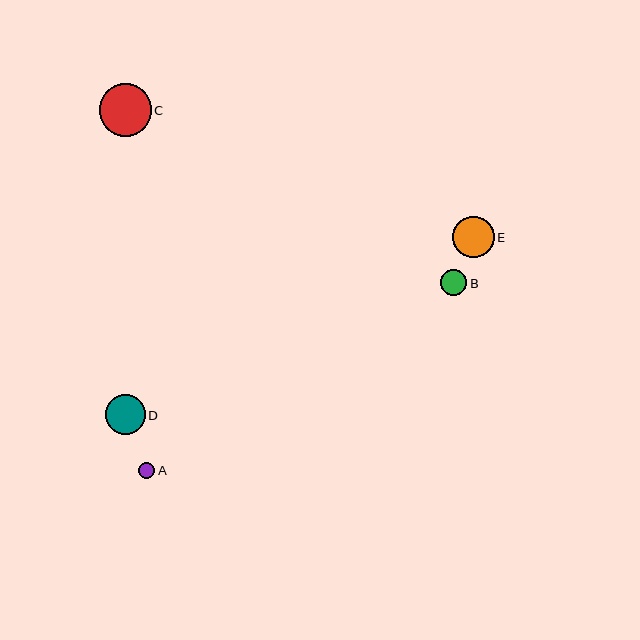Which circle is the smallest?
Circle A is the smallest with a size of approximately 16 pixels.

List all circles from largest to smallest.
From largest to smallest: C, E, D, B, A.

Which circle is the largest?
Circle C is the largest with a size of approximately 52 pixels.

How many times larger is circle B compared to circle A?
Circle B is approximately 1.6 times the size of circle A.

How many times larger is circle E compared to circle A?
Circle E is approximately 2.6 times the size of circle A.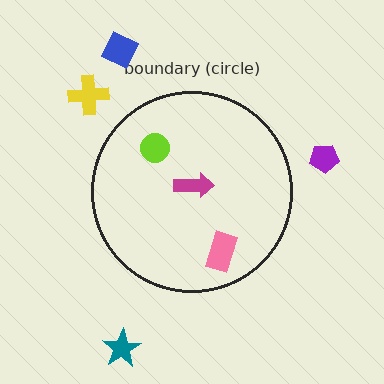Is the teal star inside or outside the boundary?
Outside.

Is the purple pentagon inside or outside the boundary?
Outside.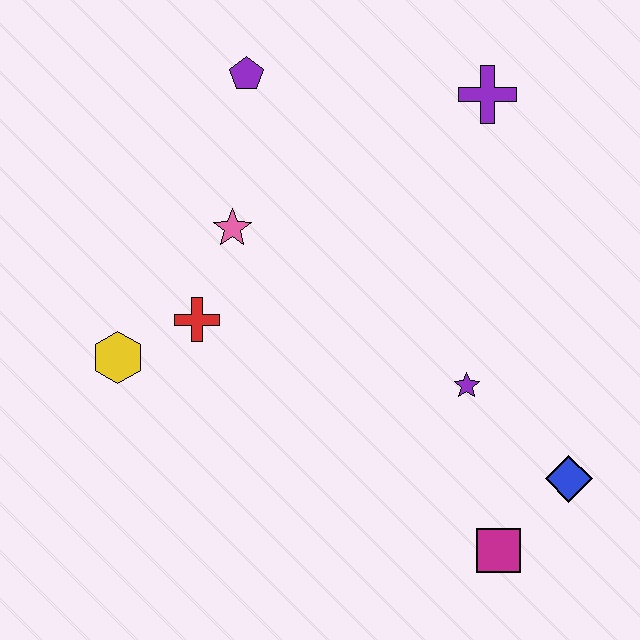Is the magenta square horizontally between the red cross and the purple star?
No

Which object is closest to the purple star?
The blue diamond is closest to the purple star.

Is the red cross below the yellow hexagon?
No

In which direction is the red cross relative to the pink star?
The red cross is below the pink star.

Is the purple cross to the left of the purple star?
No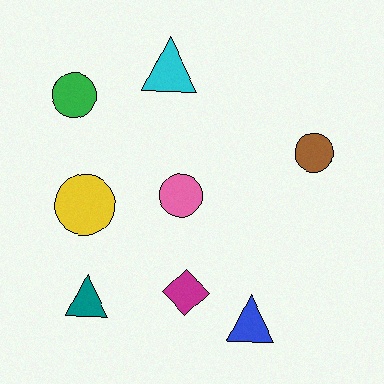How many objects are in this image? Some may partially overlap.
There are 8 objects.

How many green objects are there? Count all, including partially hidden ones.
There is 1 green object.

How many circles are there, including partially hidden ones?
There are 4 circles.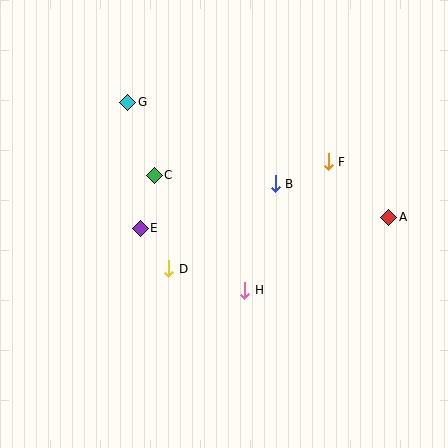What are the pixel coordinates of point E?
Point E is at (140, 228).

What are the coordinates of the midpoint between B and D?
The midpoint between B and D is at (222, 226).